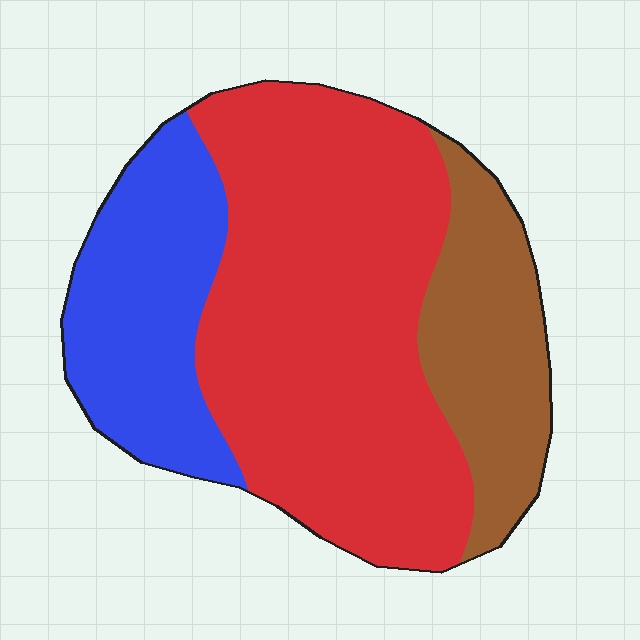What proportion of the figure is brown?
Brown covers 20% of the figure.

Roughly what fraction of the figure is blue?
Blue covers roughly 25% of the figure.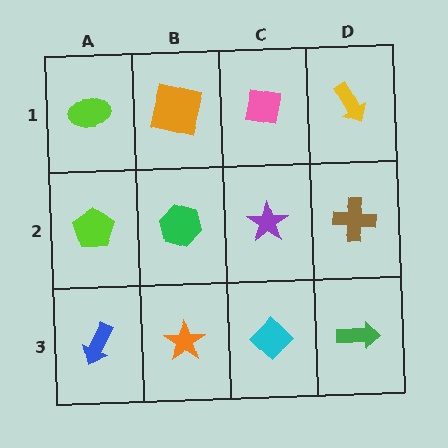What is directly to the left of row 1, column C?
An orange square.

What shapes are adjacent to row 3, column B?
A green hexagon (row 2, column B), a blue arrow (row 3, column A), a cyan diamond (row 3, column C).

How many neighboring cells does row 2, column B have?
4.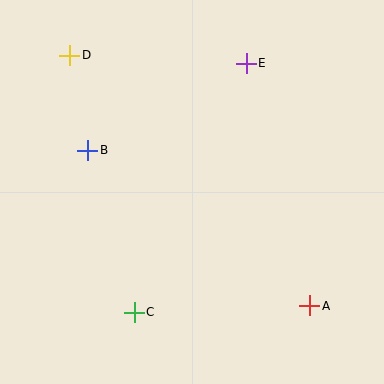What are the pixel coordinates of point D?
Point D is at (70, 55).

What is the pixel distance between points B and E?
The distance between B and E is 180 pixels.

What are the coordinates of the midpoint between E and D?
The midpoint between E and D is at (158, 59).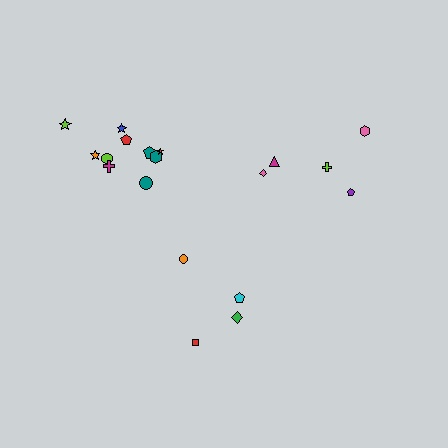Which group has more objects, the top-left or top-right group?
The top-left group.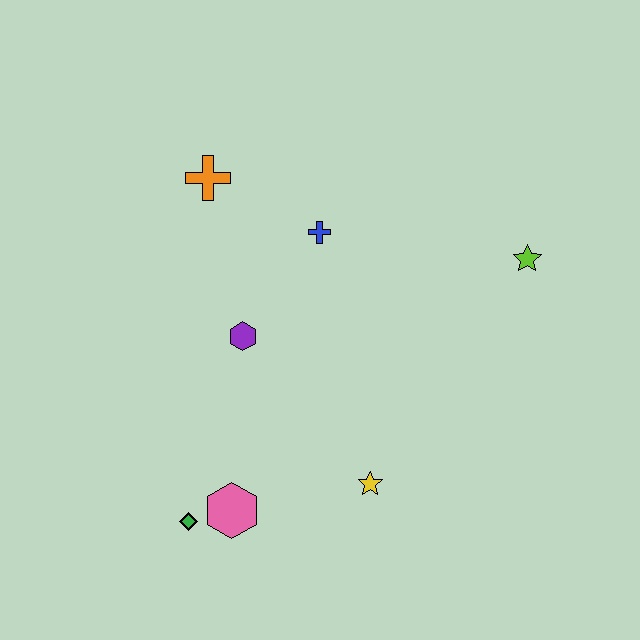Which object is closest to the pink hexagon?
The green diamond is closest to the pink hexagon.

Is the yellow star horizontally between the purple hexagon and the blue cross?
No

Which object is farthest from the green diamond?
The lime star is farthest from the green diamond.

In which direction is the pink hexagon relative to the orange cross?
The pink hexagon is below the orange cross.